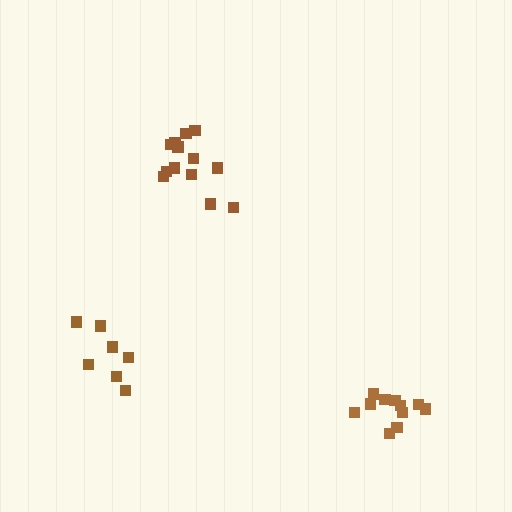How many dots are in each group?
Group 1: 7 dots, Group 2: 13 dots, Group 3: 11 dots (31 total).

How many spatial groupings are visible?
There are 3 spatial groupings.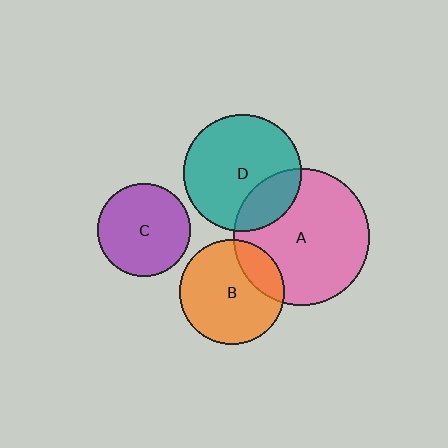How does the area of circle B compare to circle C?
Approximately 1.3 times.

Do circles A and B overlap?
Yes.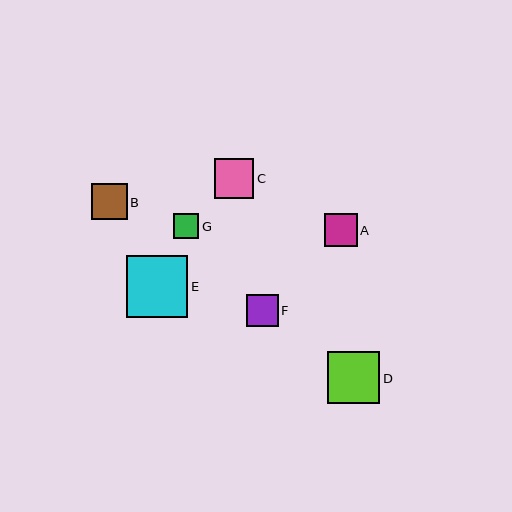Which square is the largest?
Square E is the largest with a size of approximately 61 pixels.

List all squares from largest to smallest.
From largest to smallest: E, D, C, B, A, F, G.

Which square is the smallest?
Square G is the smallest with a size of approximately 25 pixels.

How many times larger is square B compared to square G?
Square B is approximately 1.4 times the size of square G.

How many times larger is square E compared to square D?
Square E is approximately 1.2 times the size of square D.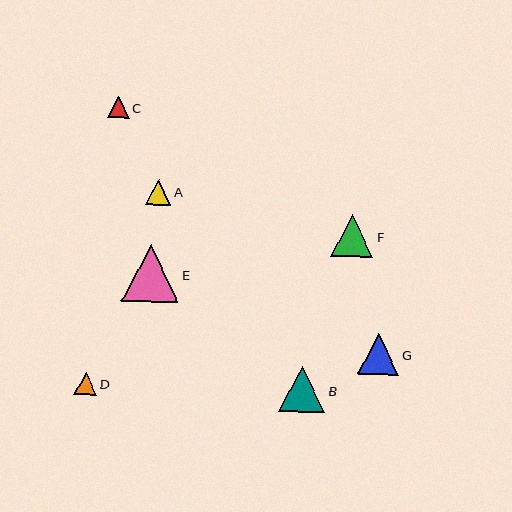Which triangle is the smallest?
Triangle C is the smallest with a size of approximately 22 pixels.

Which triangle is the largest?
Triangle E is the largest with a size of approximately 57 pixels.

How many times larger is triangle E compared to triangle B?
Triangle E is approximately 1.2 times the size of triangle B.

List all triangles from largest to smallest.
From largest to smallest: E, B, F, G, A, D, C.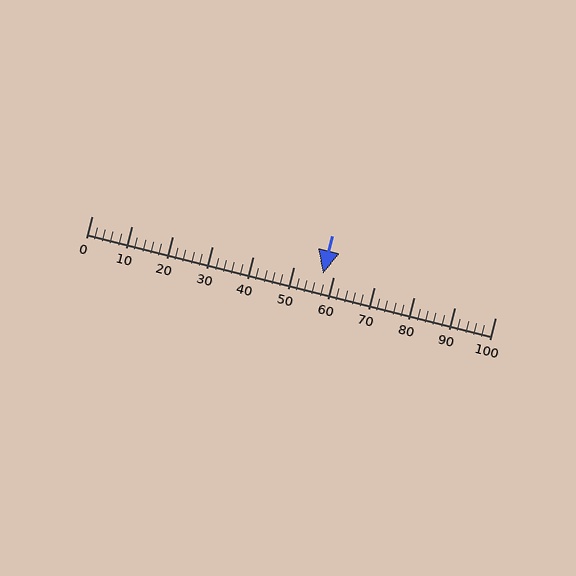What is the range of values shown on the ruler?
The ruler shows values from 0 to 100.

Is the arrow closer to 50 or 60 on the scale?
The arrow is closer to 60.